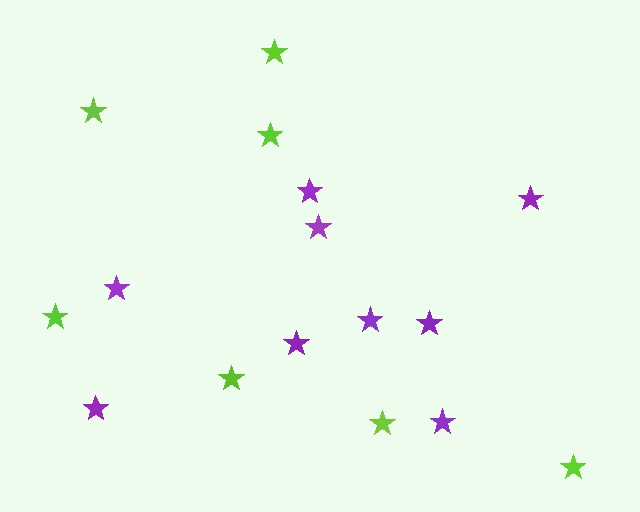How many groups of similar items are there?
There are 2 groups: one group of purple stars (9) and one group of lime stars (7).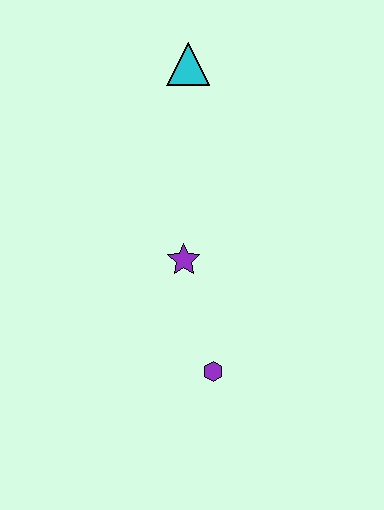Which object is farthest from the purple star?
The cyan triangle is farthest from the purple star.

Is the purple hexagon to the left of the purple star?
No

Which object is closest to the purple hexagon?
The purple star is closest to the purple hexagon.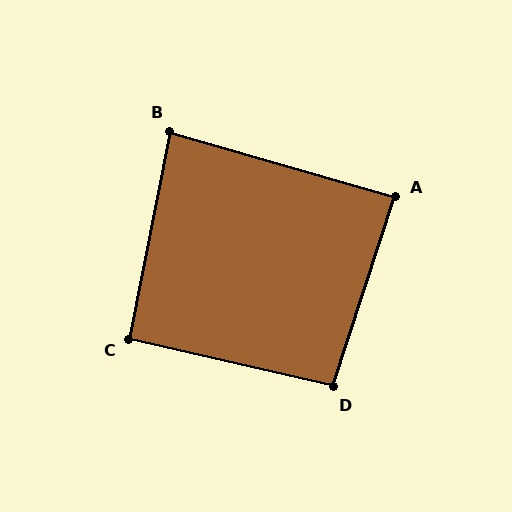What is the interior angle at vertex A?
Approximately 88 degrees (approximately right).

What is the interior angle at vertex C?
Approximately 92 degrees (approximately right).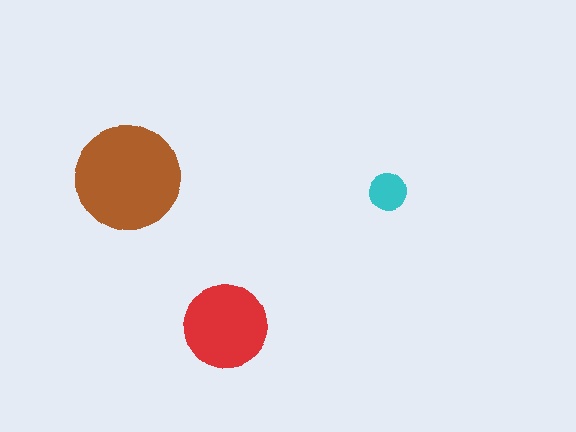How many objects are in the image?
There are 3 objects in the image.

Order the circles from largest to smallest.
the brown one, the red one, the cyan one.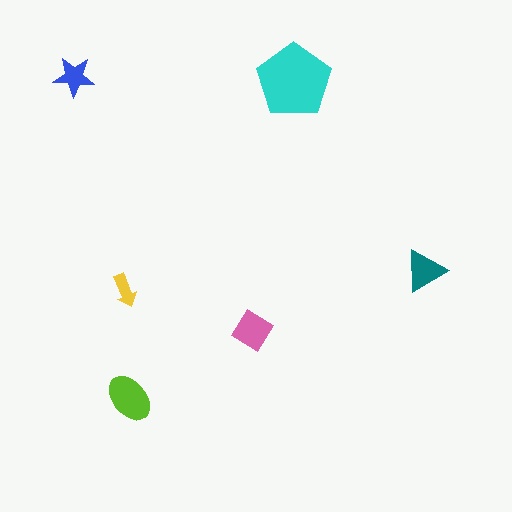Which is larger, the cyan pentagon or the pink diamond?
The cyan pentagon.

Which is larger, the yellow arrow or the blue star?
The blue star.